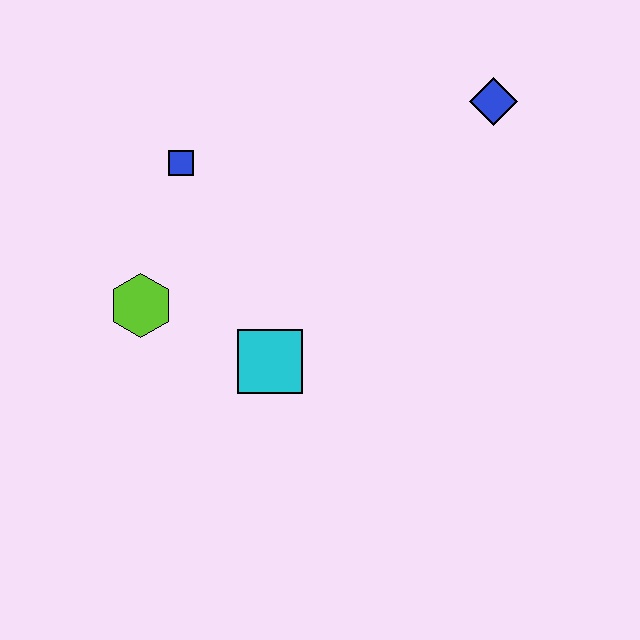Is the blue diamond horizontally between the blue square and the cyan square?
No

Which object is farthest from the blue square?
The blue diamond is farthest from the blue square.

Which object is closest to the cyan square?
The lime hexagon is closest to the cyan square.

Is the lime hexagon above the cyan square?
Yes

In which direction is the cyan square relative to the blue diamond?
The cyan square is below the blue diamond.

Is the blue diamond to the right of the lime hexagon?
Yes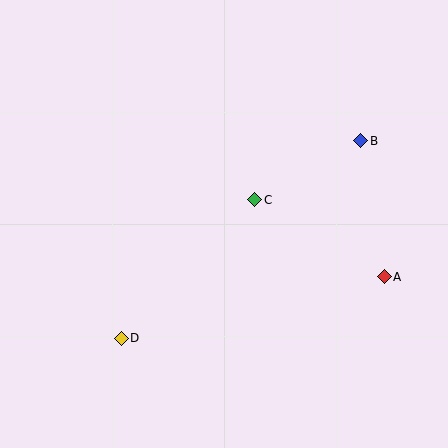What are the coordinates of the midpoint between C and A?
The midpoint between C and A is at (320, 238).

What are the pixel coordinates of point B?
Point B is at (361, 141).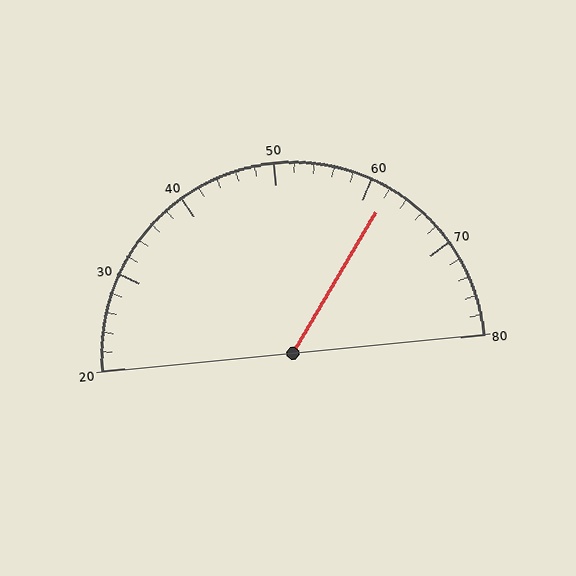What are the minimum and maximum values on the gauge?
The gauge ranges from 20 to 80.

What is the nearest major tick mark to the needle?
The nearest major tick mark is 60.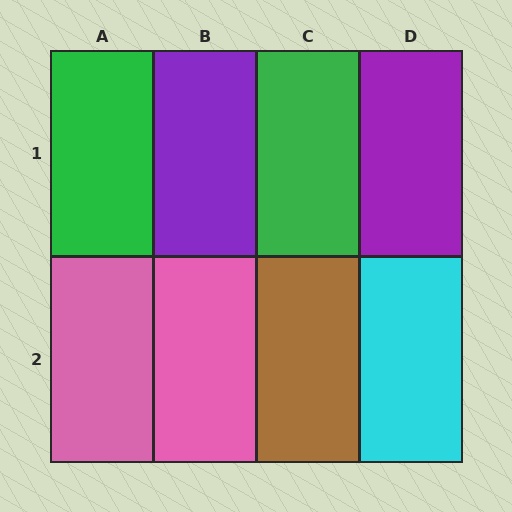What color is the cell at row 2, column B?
Pink.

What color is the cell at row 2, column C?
Brown.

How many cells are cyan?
1 cell is cyan.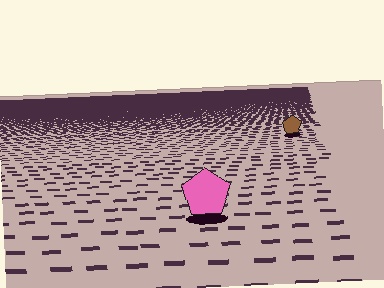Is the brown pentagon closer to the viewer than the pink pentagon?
No. The pink pentagon is closer — you can tell from the texture gradient: the ground texture is coarser near it.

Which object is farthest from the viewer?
The brown pentagon is farthest from the viewer. It appears smaller and the ground texture around it is denser.